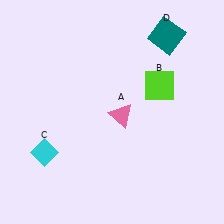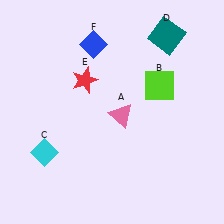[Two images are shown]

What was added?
A red star (E), a blue diamond (F) were added in Image 2.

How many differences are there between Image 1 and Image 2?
There are 2 differences between the two images.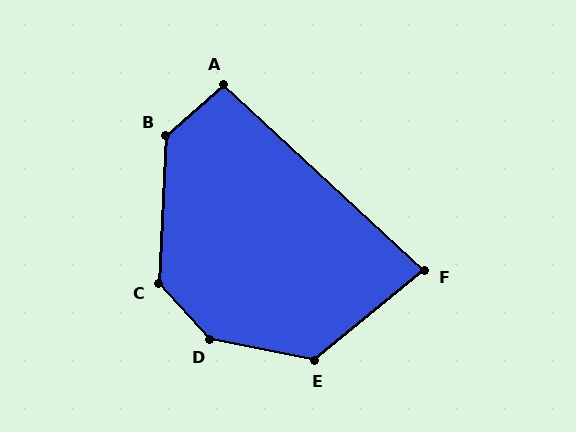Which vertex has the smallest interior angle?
F, at approximately 82 degrees.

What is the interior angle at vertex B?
Approximately 134 degrees (obtuse).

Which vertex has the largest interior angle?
D, at approximately 144 degrees.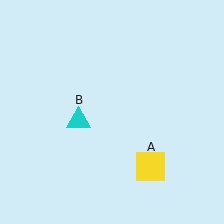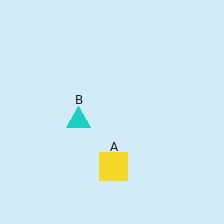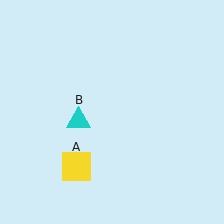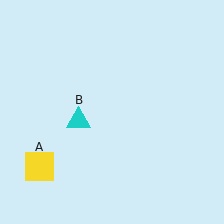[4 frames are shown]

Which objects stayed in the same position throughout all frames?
Cyan triangle (object B) remained stationary.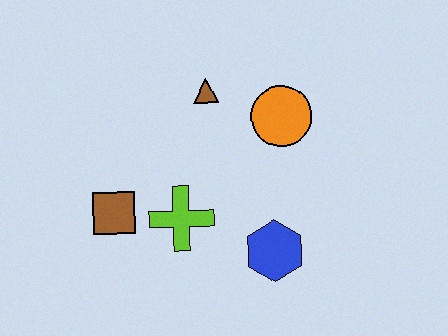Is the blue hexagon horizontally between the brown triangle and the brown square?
No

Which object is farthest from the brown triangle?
The blue hexagon is farthest from the brown triangle.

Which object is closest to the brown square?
The lime cross is closest to the brown square.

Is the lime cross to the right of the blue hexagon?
No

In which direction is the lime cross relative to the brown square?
The lime cross is to the right of the brown square.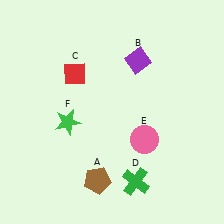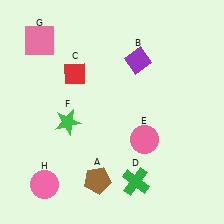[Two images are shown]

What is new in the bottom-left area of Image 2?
A pink circle (H) was added in the bottom-left area of Image 2.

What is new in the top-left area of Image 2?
A pink square (G) was added in the top-left area of Image 2.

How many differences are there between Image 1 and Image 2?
There are 2 differences between the two images.